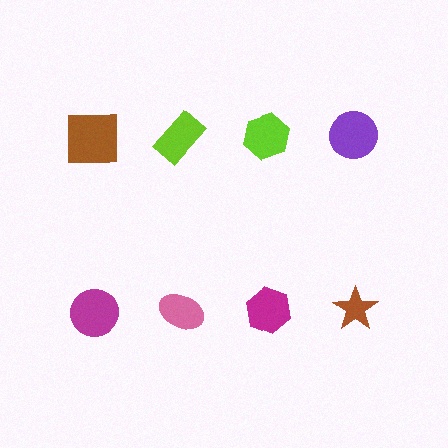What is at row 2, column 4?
A brown star.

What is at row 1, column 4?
A purple circle.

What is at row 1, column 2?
A lime rectangle.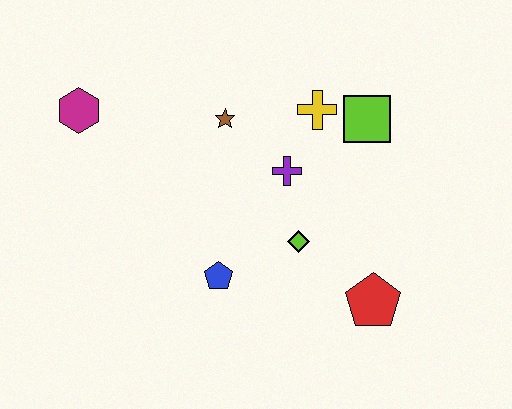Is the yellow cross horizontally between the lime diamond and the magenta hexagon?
No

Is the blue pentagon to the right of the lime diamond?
No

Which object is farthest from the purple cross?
The magenta hexagon is farthest from the purple cross.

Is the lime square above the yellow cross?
No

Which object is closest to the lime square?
The yellow cross is closest to the lime square.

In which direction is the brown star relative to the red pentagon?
The brown star is above the red pentagon.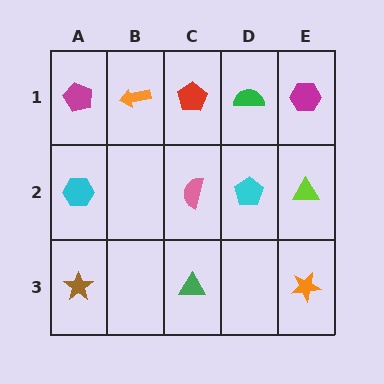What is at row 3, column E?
An orange star.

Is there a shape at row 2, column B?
No, that cell is empty.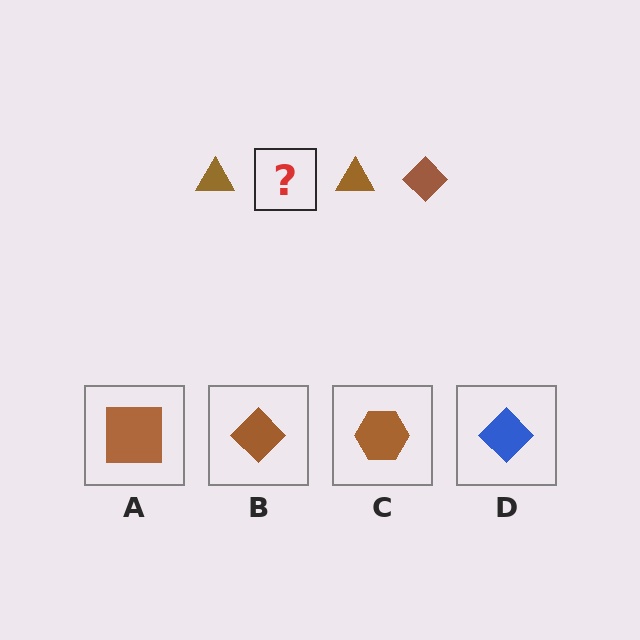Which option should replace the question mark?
Option B.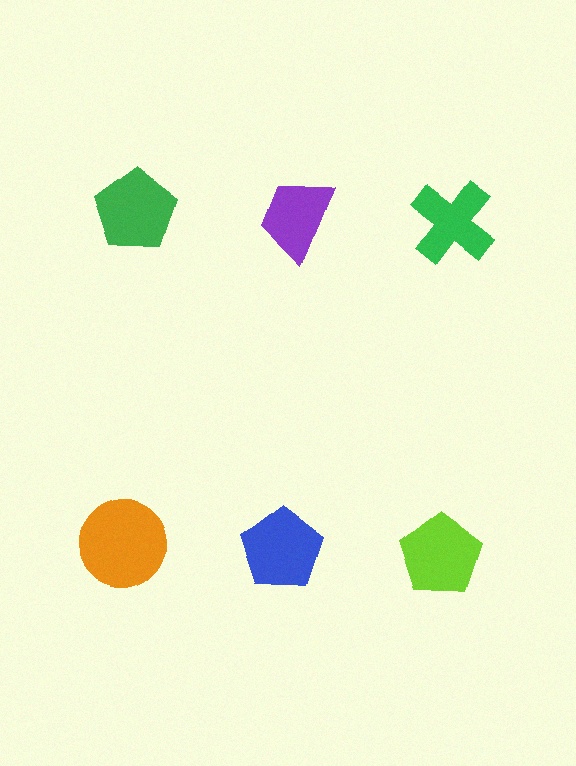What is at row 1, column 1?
A green pentagon.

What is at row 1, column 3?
A green cross.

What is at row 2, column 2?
A blue pentagon.